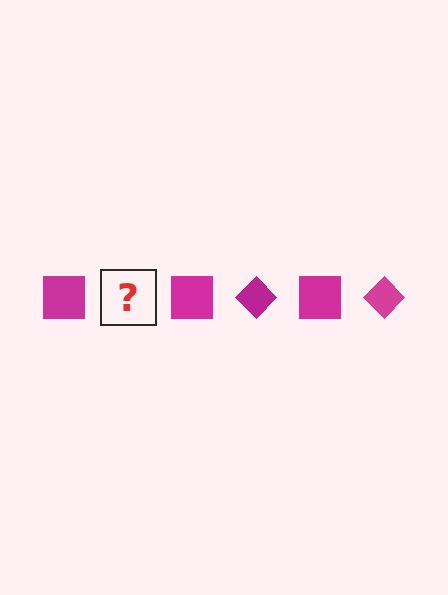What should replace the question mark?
The question mark should be replaced with a magenta diamond.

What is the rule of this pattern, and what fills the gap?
The rule is that the pattern cycles through square, diamond shapes in magenta. The gap should be filled with a magenta diamond.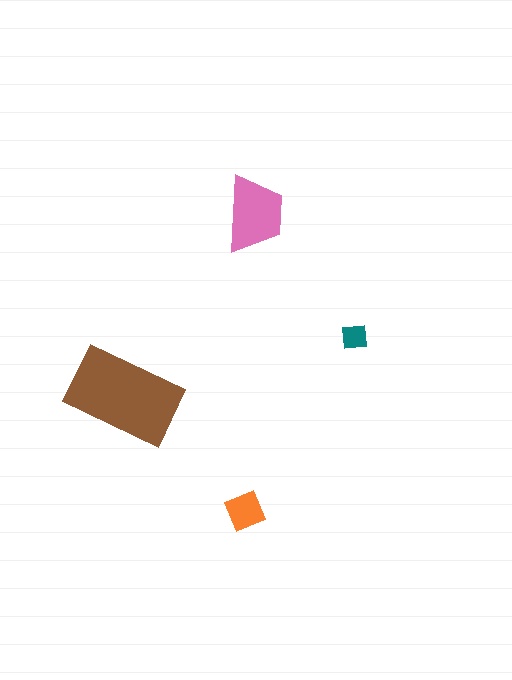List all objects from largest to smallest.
The brown rectangle, the pink trapezoid, the orange square, the teal square.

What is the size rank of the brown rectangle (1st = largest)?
1st.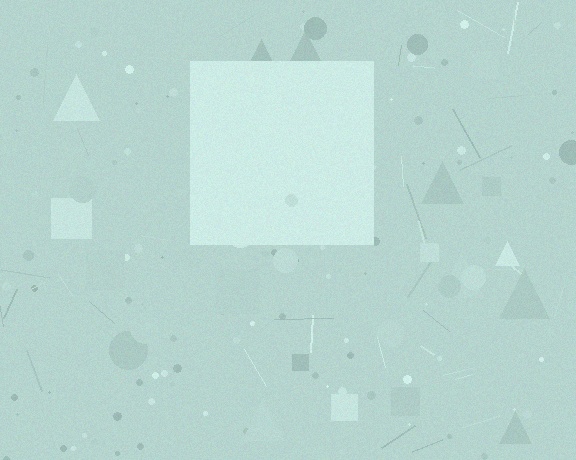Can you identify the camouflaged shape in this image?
The camouflaged shape is a square.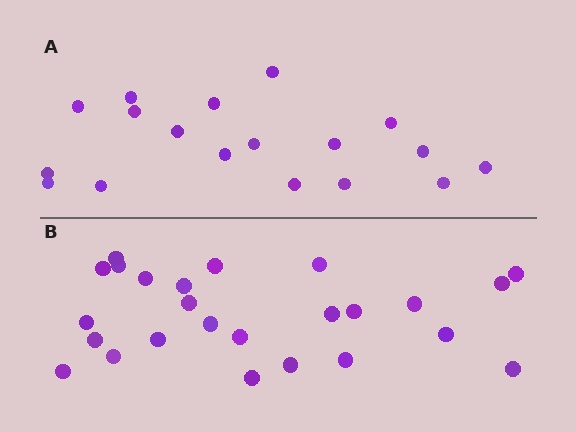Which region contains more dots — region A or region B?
Region B (the bottom region) has more dots.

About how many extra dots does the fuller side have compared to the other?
Region B has roughly 8 or so more dots than region A.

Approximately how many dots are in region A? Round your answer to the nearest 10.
About 20 dots. (The exact count is 18, which rounds to 20.)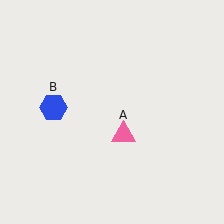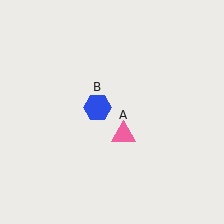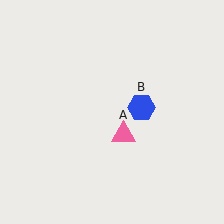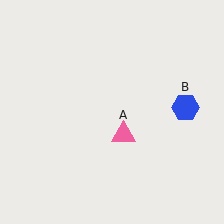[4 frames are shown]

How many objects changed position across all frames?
1 object changed position: blue hexagon (object B).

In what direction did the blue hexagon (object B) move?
The blue hexagon (object B) moved right.